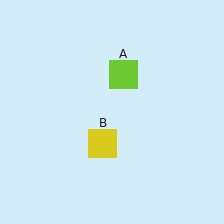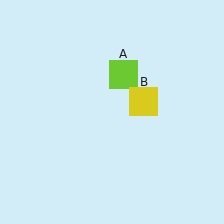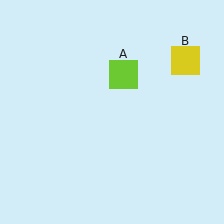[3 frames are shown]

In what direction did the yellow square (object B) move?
The yellow square (object B) moved up and to the right.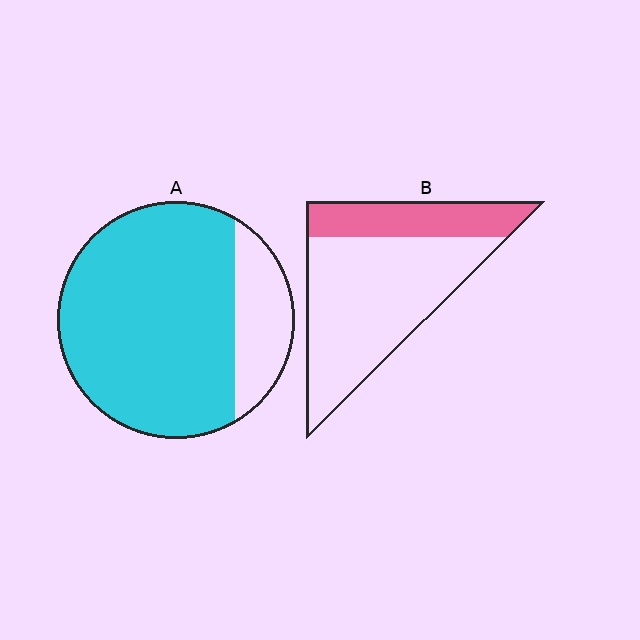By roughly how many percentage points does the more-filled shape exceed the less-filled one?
By roughly 50 percentage points (A over B).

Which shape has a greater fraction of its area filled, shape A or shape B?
Shape A.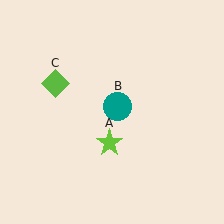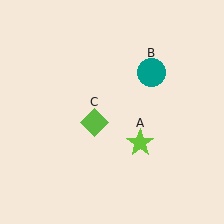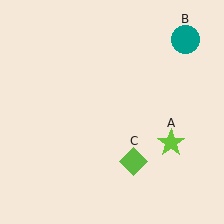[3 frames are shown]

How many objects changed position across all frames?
3 objects changed position: lime star (object A), teal circle (object B), lime diamond (object C).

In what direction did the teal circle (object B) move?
The teal circle (object B) moved up and to the right.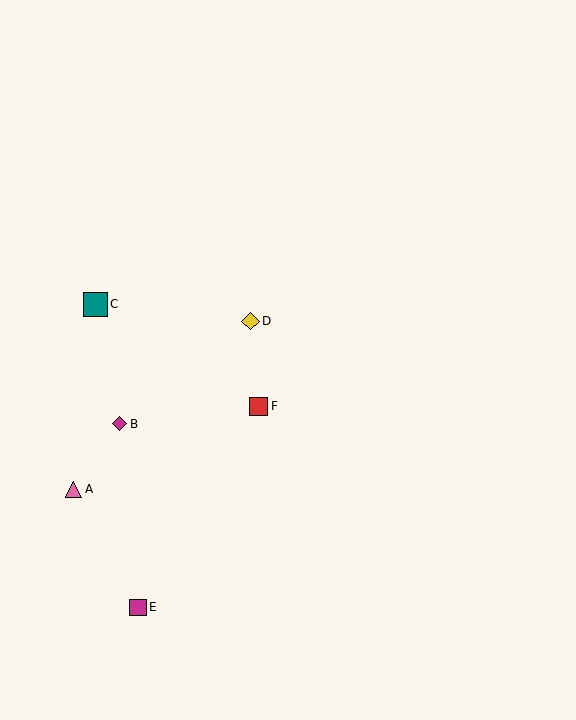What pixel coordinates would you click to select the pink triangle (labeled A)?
Click at (74, 489) to select the pink triangle A.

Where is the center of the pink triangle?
The center of the pink triangle is at (74, 489).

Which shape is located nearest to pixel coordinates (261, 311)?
The yellow diamond (labeled D) at (250, 321) is nearest to that location.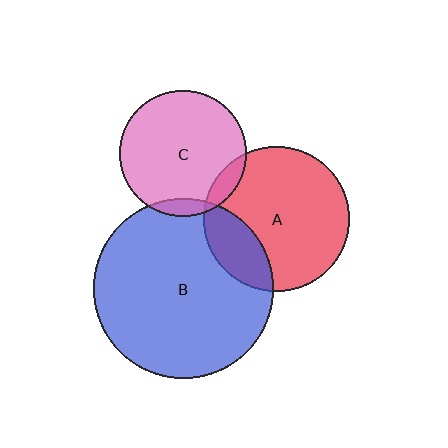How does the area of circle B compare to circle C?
Approximately 2.0 times.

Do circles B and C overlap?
Yes.